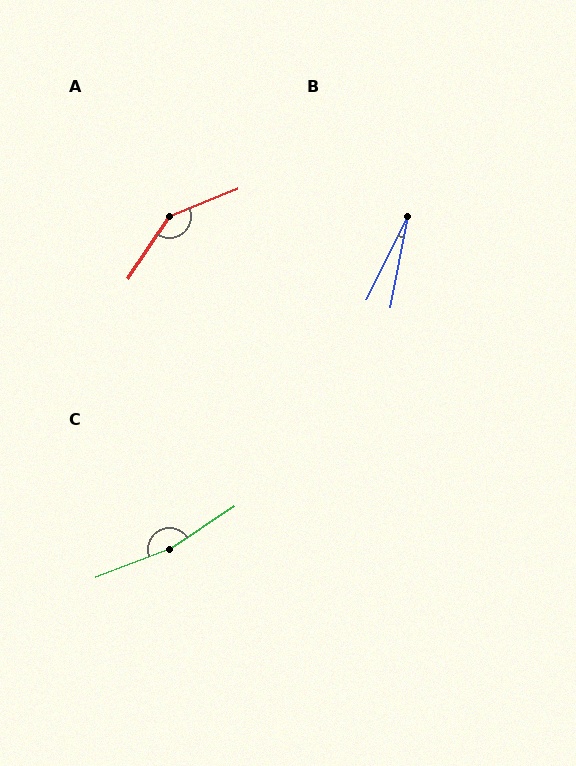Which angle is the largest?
C, at approximately 167 degrees.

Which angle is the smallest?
B, at approximately 15 degrees.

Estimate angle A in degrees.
Approximately 146 degrees.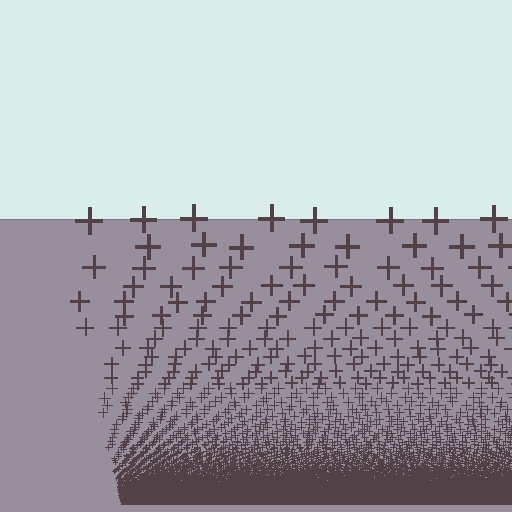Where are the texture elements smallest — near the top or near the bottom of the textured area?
Near the bottom.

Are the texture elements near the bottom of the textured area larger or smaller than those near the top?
Smaller. The gradient is inverted — elements near the bottom are smaller and denser.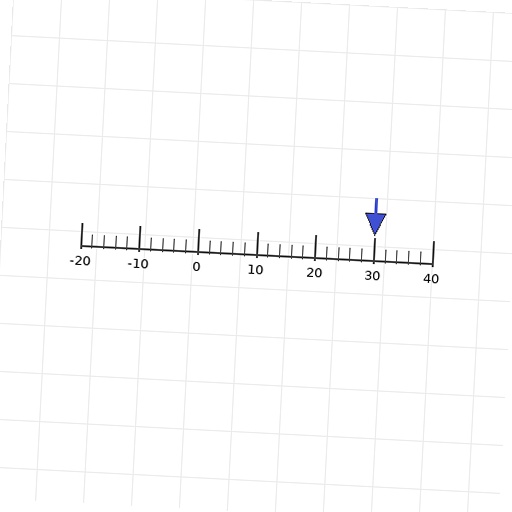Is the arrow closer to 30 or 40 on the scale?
The arrow is closer to 30.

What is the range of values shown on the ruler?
The ruler shows values from -20 to 40.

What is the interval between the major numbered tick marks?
The major tick marks are spaced 10 units apart.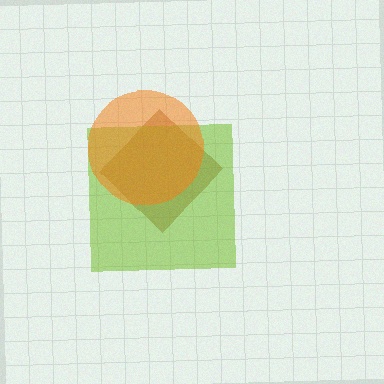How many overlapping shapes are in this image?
There are 3 overlapping shapes in the image.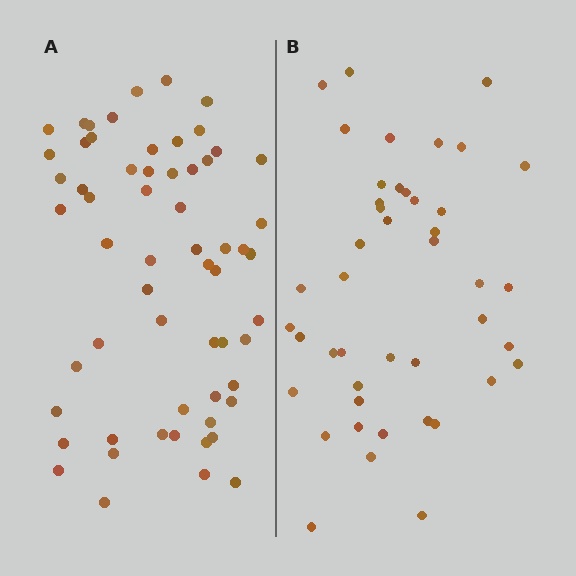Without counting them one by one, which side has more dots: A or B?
Region A (the left region) has more dots.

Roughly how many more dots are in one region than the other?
Region A has approximately 15 more dots than region B.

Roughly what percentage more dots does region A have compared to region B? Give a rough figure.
About 35% more.